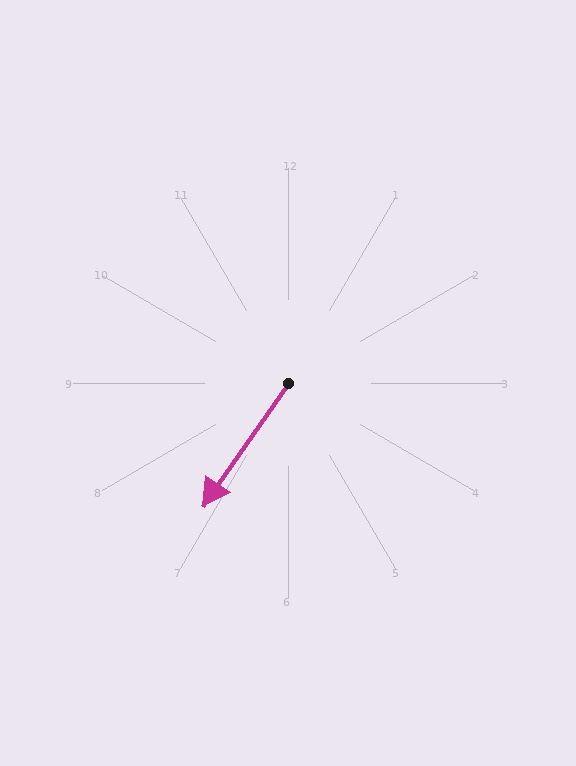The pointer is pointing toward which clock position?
Roughly 7 o'clock.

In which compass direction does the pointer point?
Southwest.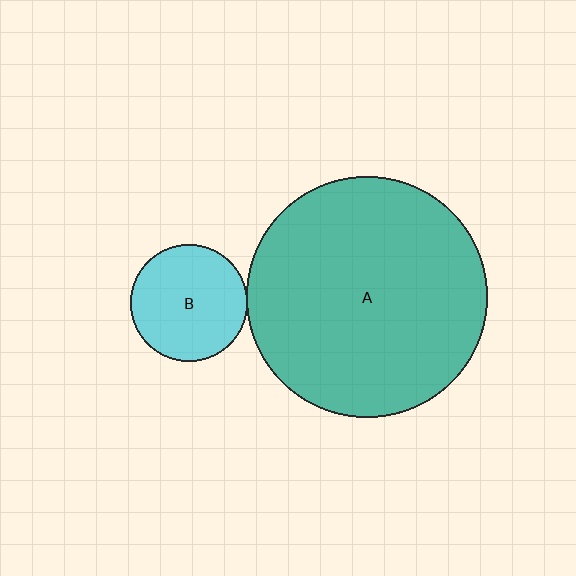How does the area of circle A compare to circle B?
Approximately 4.2 times.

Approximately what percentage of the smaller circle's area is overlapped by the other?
Approximately 5%.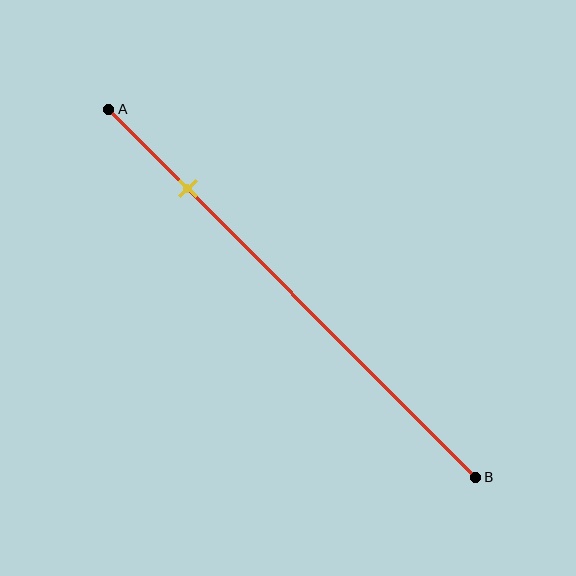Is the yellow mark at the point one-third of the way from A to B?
No, the mark is at about 20% from A, not at the 33% one-third point.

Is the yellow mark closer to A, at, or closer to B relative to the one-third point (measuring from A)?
The yellow mark is closer to point A than the one-third point of segment AB.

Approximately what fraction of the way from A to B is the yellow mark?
The yellow mark is approximately 20% of the way from A to B.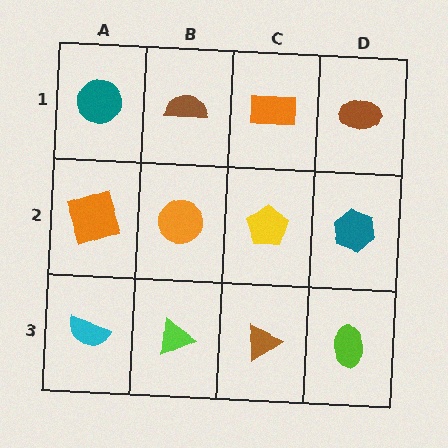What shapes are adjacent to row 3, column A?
An orange square (row 2, column A), a lime triangle (row 3, column B).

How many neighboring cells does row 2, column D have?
3.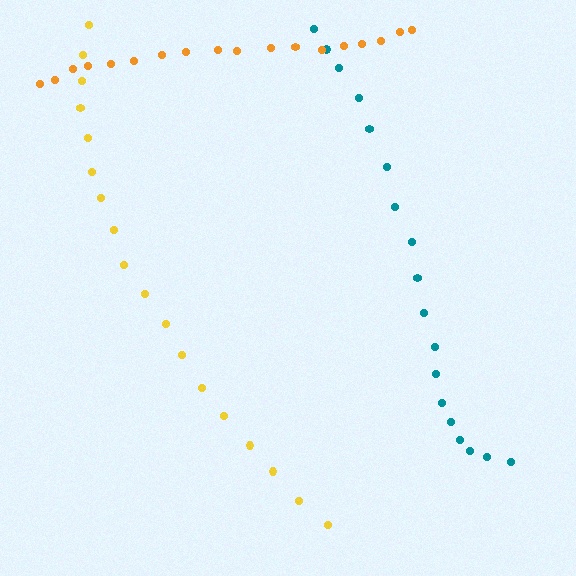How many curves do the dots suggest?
There are 3 distinct paths.